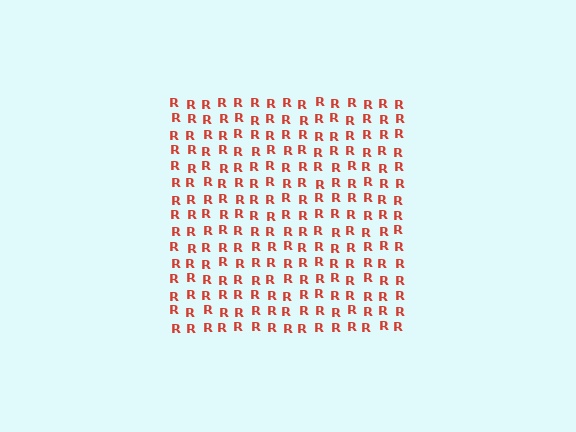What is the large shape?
The large shape is a square.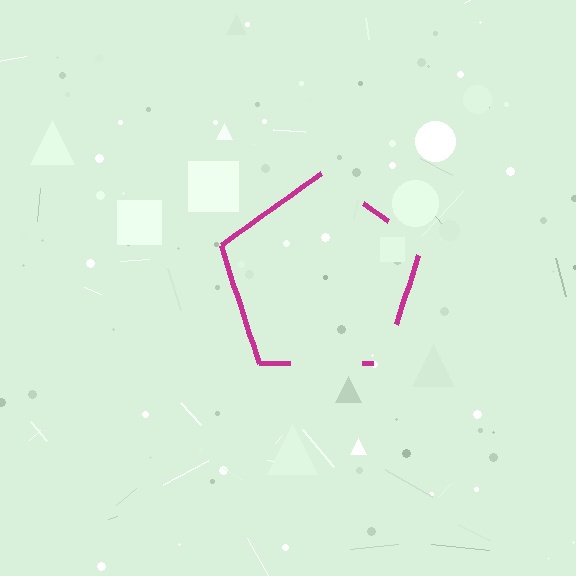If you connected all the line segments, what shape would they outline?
They would outline a pentagon.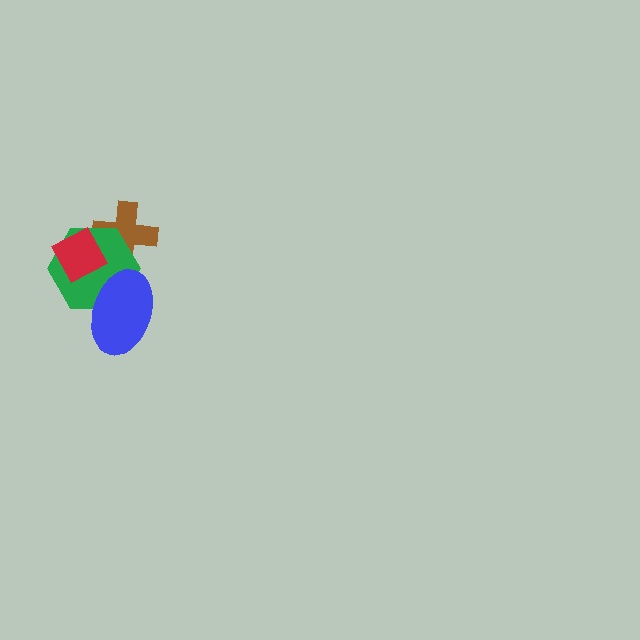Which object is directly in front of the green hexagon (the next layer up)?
The red diamond is directly in front of the green hexagon.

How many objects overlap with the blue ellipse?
1 object overlaps with the blue ellipse.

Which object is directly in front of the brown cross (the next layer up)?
The green hexagon is directly in front of the brown cross.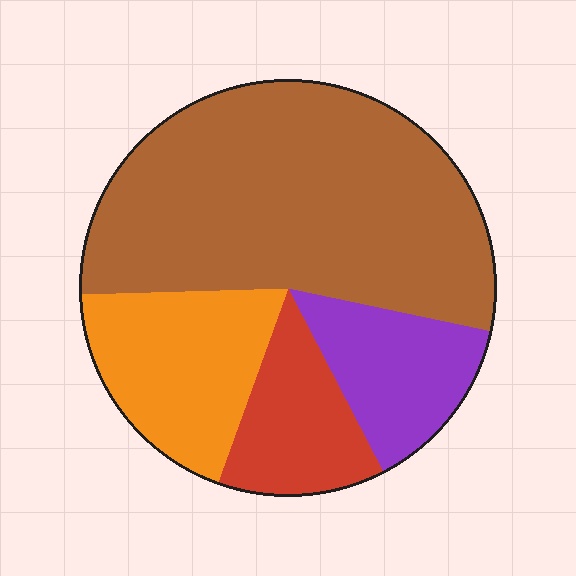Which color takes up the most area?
Brown, at roughly 55%.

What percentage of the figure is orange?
Orange covers around 20% of the figure.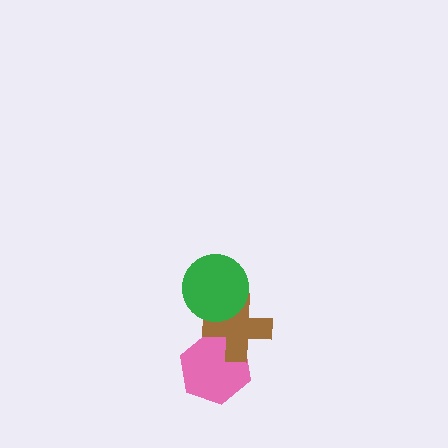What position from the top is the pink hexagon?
The pink hexagon is 3rd from the top.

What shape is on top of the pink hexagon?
The brown cross is on top of the pink hexagon.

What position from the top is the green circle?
The green circle is 1st from the top.